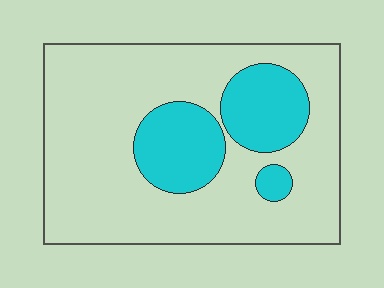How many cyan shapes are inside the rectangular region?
3.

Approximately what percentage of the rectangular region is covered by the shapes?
Approximately 25%.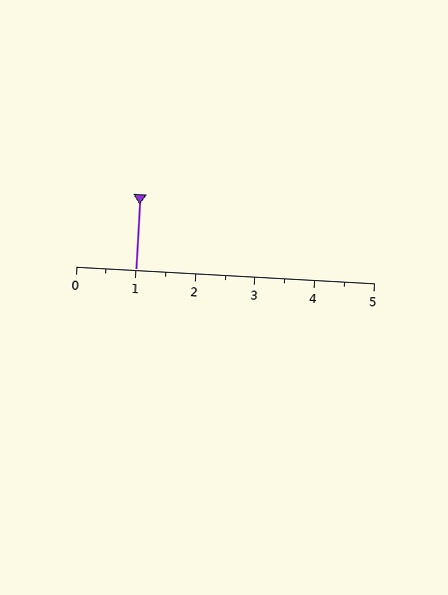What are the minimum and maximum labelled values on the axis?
The axis runs from 0 to 5.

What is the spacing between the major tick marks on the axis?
The major ticks are spaced 1 apart.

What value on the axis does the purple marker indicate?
The marker indicates approximately 1.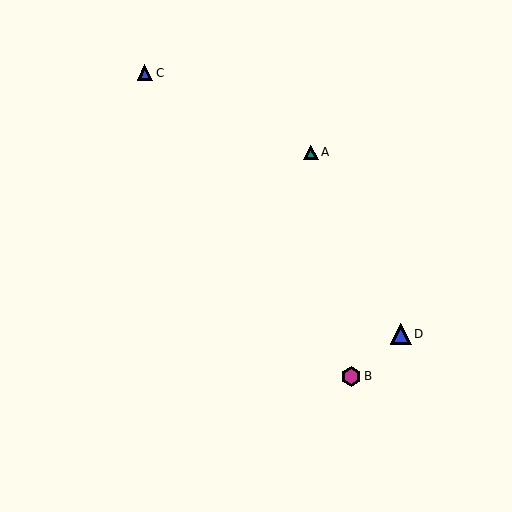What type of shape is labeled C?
Shape C is a blue triangle.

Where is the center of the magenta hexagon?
The center of the magenta hexagon is at (351, 376).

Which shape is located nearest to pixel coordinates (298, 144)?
The teal triangle (labeled A) at (311, 152) is nearest to that location.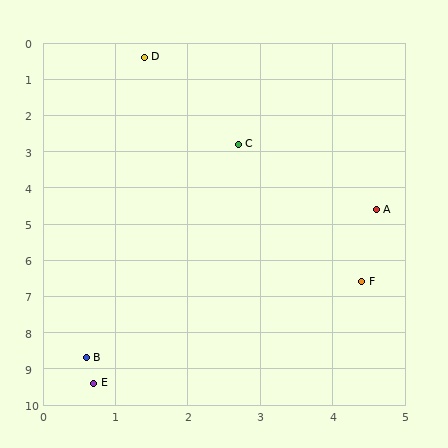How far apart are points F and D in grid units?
Points F and D are about 6.9 grid units apart.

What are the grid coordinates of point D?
Point D is at approximately (1.4, 0.4).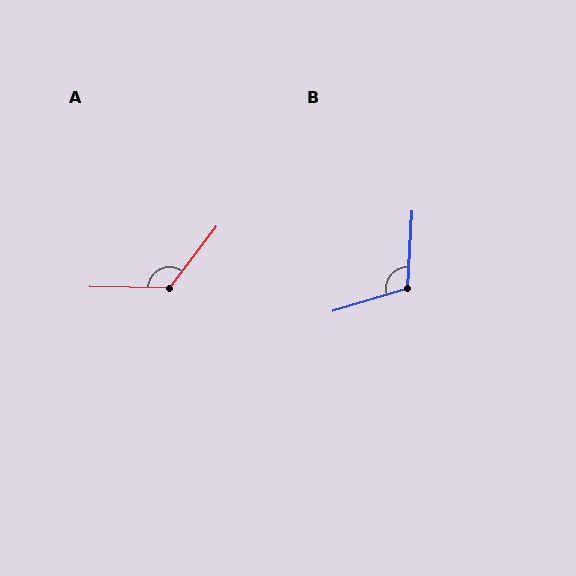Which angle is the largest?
A, at approximately 126 degrees.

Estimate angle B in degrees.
Approximately 110 degrees.